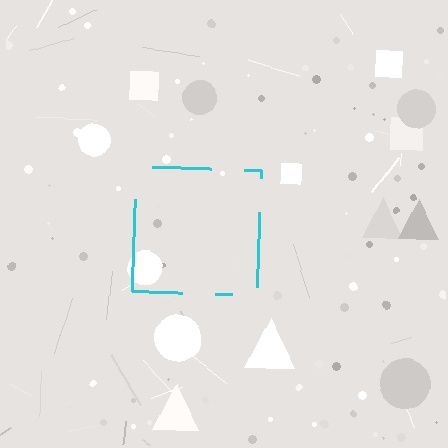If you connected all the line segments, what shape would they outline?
They would outline a square.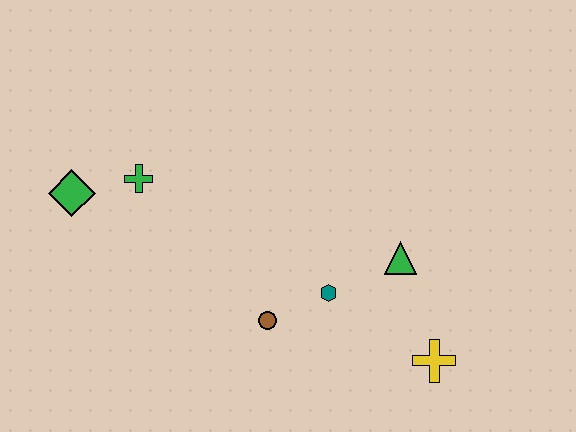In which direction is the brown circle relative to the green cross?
The brown circle is below the green cross.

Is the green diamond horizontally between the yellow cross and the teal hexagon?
No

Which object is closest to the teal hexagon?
The brown circle is closest to the teal hexagon.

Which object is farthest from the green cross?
The yellow cross is farthest from the green cross.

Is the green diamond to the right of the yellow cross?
No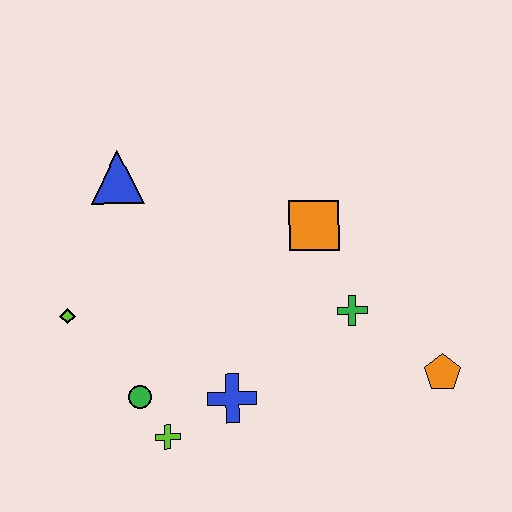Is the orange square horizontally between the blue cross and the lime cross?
No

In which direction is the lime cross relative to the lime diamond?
The lime cross is below the lime diamond.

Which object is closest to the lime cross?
The green circle is closest to the lime cross.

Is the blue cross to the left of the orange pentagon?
Yes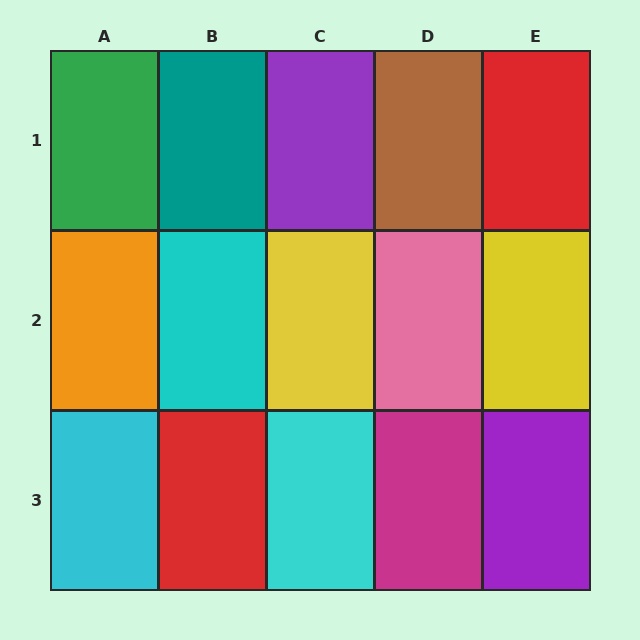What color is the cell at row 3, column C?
Cyan.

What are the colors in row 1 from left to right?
Green, teal, purple, brown, red.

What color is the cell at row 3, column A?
Cyan.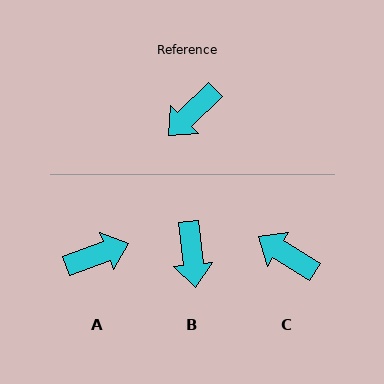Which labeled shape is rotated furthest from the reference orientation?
A, about 156 degrees away.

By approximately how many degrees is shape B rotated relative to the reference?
Approximately 52 degrees counter-clockwise.